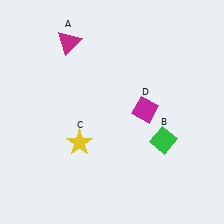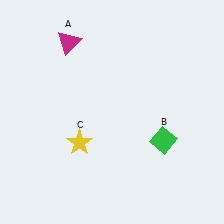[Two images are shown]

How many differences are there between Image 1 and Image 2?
There is 1 difference between the two images.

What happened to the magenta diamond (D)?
The magenta diamond (D) was removed in Image 2. It was in the top-right area of Image 1.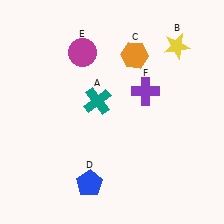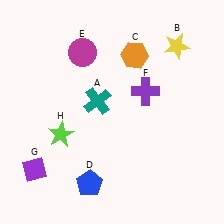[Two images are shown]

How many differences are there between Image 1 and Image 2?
There are 2 differences between the two images.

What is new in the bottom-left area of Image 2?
A lime star (H) was added in the bottom-left area of Image 2.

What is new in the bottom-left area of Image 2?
A purple diamond (G) was added in the bottom-left area of Image 2.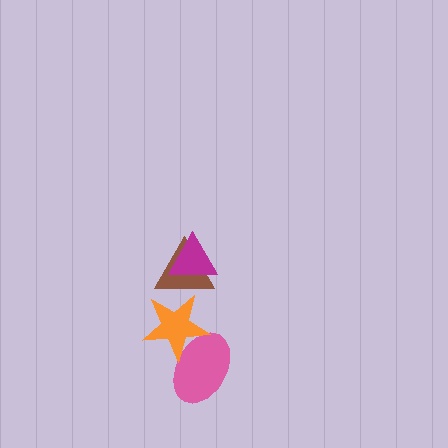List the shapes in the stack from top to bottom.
From top to bottom: the magenta triangle, the brown triangle, the orange star, the pink ellipse.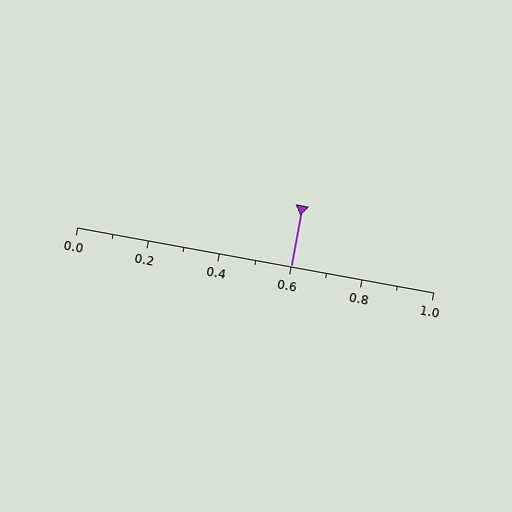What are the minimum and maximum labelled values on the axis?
The axis runs from 0.0 to 1.0.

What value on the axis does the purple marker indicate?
The marker indicates approximately 0.6.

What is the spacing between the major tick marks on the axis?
The major ticks are spaced 0.2 apart.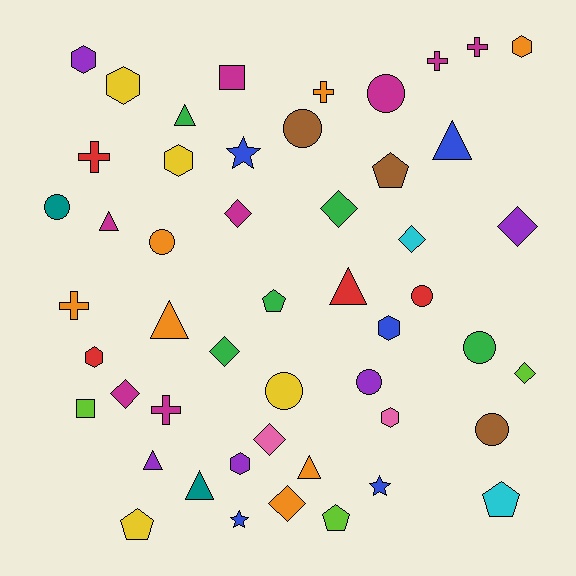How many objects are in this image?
There are 50 objects.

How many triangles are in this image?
There are 8 triangles.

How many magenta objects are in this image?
There are 8 magenta objects.